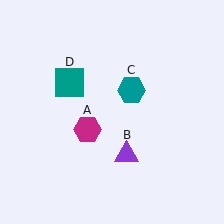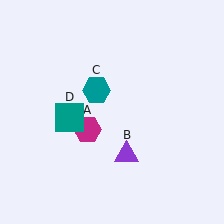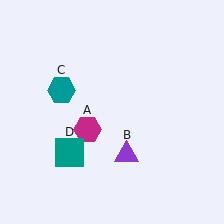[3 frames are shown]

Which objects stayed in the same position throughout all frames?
Magenta hexagon (object A) and purple triangle (object B) remained stationary.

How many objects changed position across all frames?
2 objects changed position: teal hexagon (object C), teal square (object D).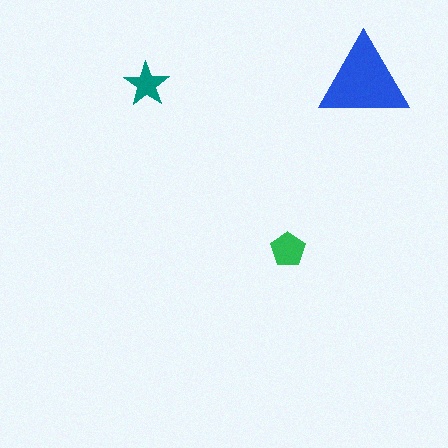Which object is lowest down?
The green pentagon is bottommost.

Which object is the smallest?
The teal star.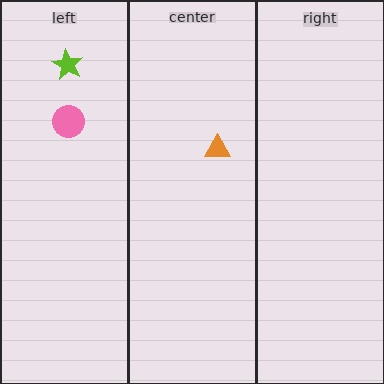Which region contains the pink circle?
The left region.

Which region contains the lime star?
The left region.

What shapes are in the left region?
The pink circle, the lime star.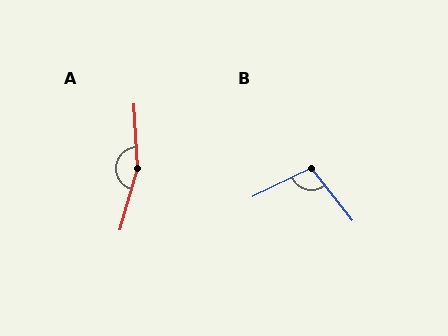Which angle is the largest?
A, at approximately 161 degrees.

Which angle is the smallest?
B, at approximately 102 degrees.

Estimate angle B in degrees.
Approximately 102 degrees.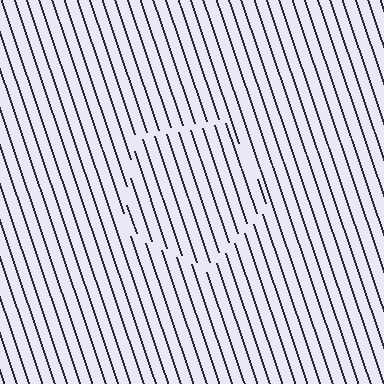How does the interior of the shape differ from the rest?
The interior of the shape contains the same grating, shifted by half a period — the contour is defined by the phase discontinuity where line-ends from the inner and outer gratings abut.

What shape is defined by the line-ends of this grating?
An illusory pentagon. The interior of the shape contains the same grating, shifted by half a period — the contour is defined by the phase discontinuity where line-ends from the inner and outer gratings abut.